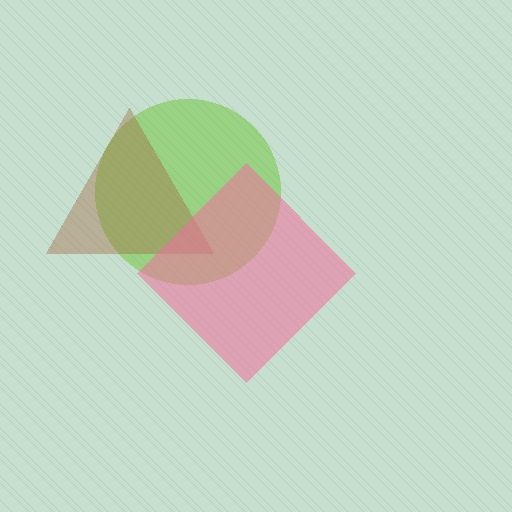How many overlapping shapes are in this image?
There are 3 overlapping shapes in the image.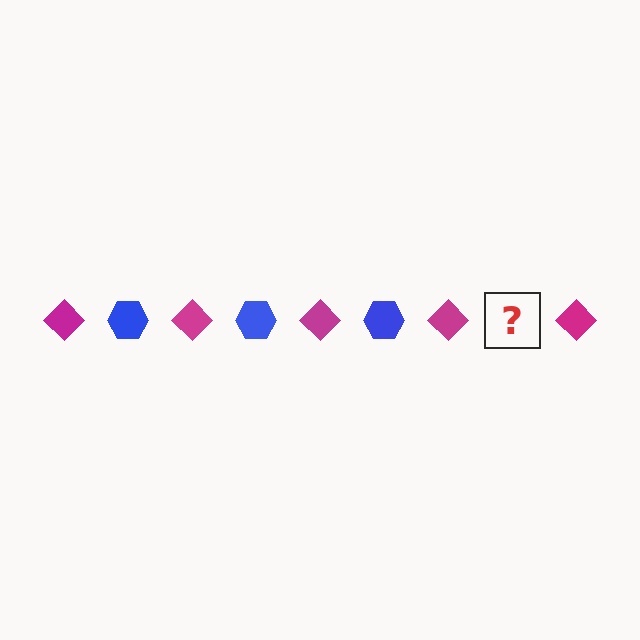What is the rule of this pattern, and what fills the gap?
The rule is that the pattern alternates between magenta diamond and blue hexagon. The gap should be filled with a blue hexagon.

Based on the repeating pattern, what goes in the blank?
The blank should be a blue hexagon.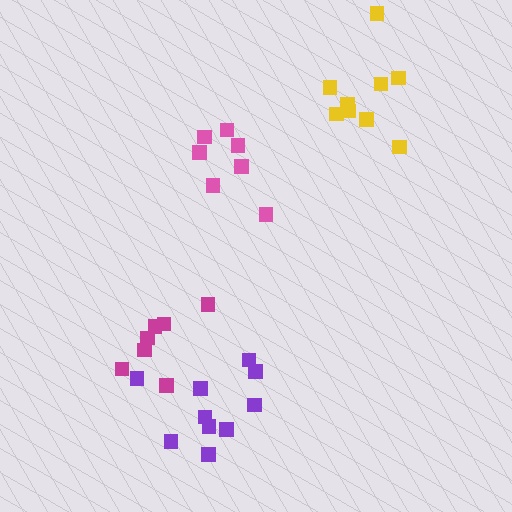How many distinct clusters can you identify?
There are 4 distinct clusters.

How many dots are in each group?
Group 1: 9 dots, Group 2: 7 dots, Group 3: 7 dots, Group 4: 10 dots (33 total).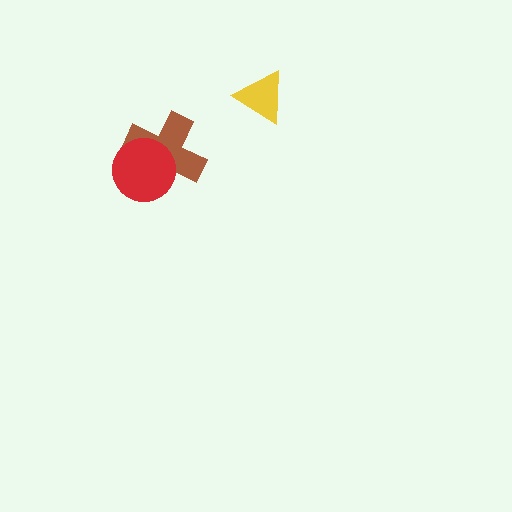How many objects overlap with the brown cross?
1 object overlaps with the brown cross.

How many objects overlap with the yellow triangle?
0 objects overlap with the yellow triangle.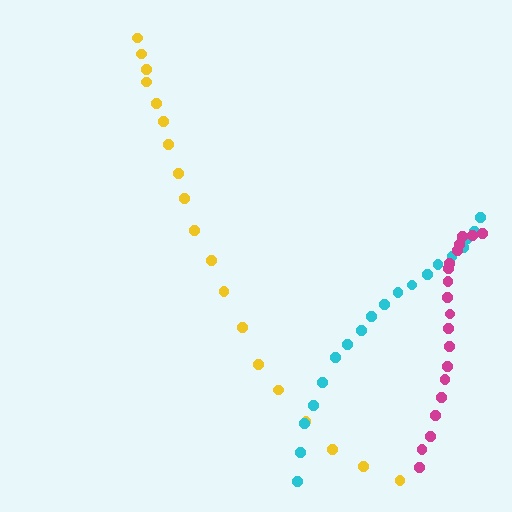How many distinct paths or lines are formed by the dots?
There are 3 distinct paths.